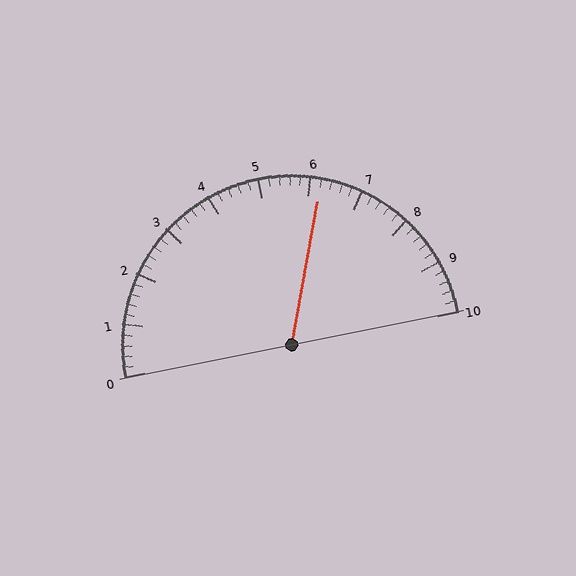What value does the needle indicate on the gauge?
The needle indicates approximately 6.2.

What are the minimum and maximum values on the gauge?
The gauge ranges from 0 to 10.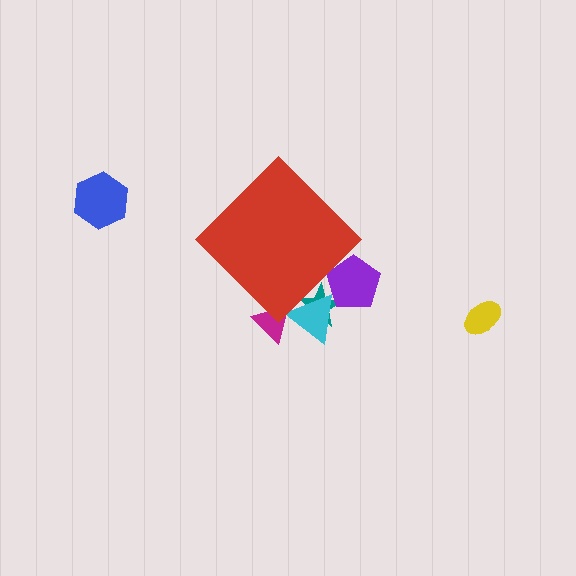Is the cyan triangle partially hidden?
Yes, the cyan triangle is partially hidden behind the red diamond.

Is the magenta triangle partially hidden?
Yes, the magenta triangle is partially hidden behind the red diamond.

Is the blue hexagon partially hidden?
No, the blue hexagon is fully visible.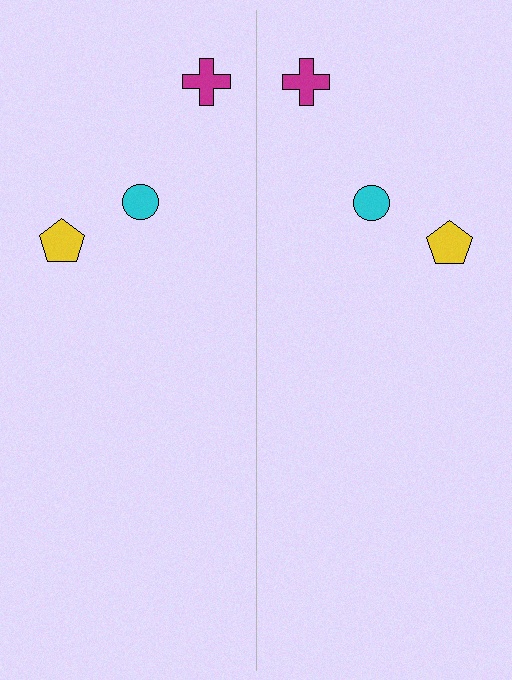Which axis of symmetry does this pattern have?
The pattern has a vertical axis of symmetry running through the center of the image.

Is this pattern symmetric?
Yes, this pattern has bilateral (reflection) symmetry.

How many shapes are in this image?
There are 6 shapes in this image.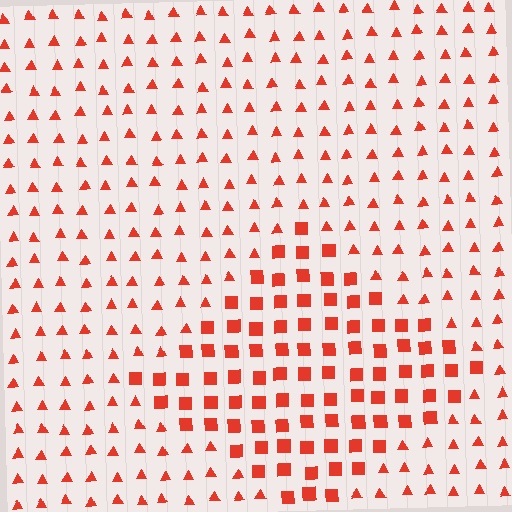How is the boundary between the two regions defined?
The boundary is defined by a change in element shape: squares inside vs. triangles outside. All elements share the same color and spacing.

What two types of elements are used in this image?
The image uses squares inside the diamond region and triangles outside it.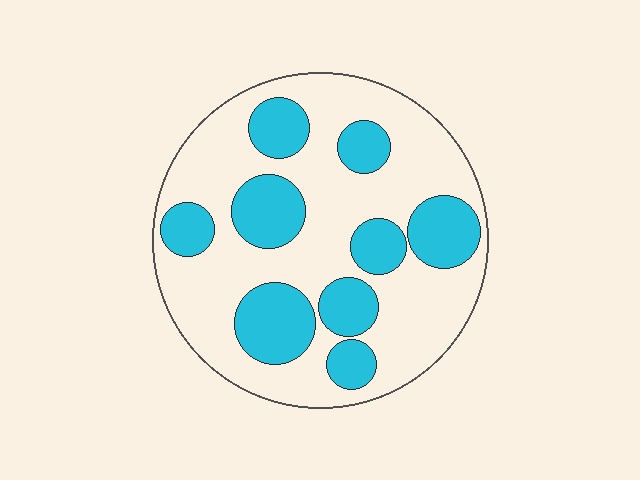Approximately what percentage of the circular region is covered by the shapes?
Approximately 35%.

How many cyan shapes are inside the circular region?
9.